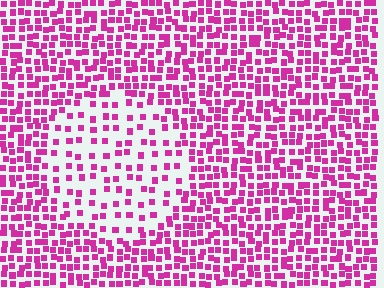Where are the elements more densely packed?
The elements are more densely packed outside the circle boundary.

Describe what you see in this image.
The image contains small magenta elements arranged at two different densities. A circle-shaped region is visible where the elements are less densely packed than the surrounding area.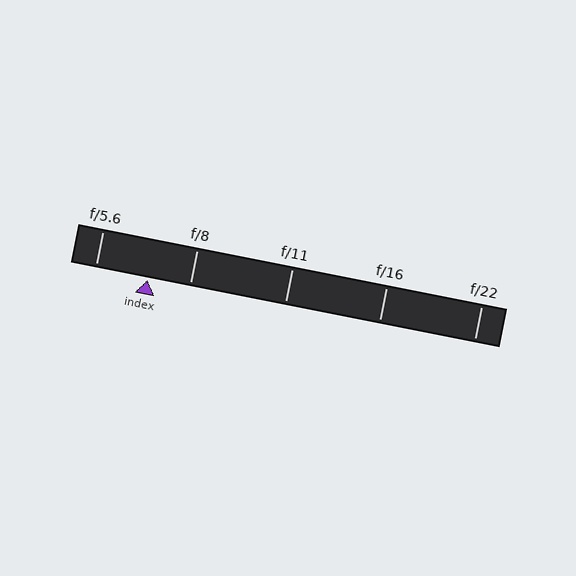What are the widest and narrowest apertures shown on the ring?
The widest aperture shown is f/5.6 and the narrowest is f/22.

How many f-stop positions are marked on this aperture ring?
There are 5 f-stop positions marked.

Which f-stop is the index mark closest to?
The index mark is closest to f/8.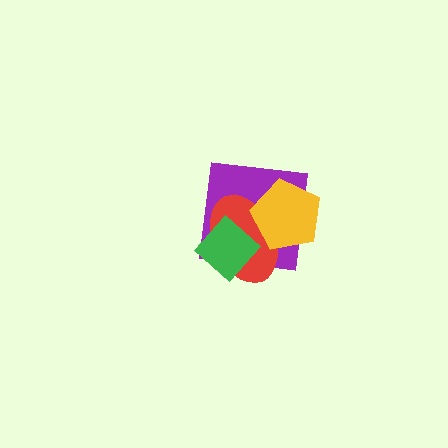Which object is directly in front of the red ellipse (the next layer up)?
The green diamond is directly in front of the red ellipse.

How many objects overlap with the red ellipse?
3 objects overlap with the red ellipse.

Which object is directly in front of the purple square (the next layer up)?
The red ellipse is directly in front of the purple square.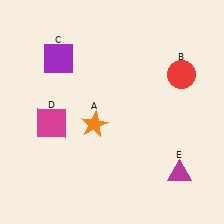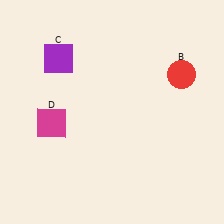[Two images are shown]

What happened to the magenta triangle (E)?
The magenta triangle (E) was removed in Image 2. It was in the bottom-right area of Image 1.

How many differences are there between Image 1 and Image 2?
There are 2 differences between the two images.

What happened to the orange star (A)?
The orange star (A) was removed in Image 2. It was in the bottom-left area of Image 1.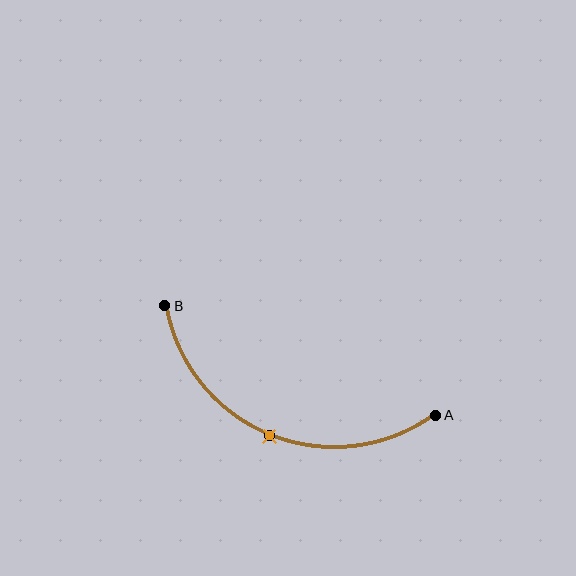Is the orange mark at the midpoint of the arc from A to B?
Yes. The orange mark lies on the arc at equal arc-length from both A and B — it is the arc midpoint.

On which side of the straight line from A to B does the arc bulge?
The arc bulges below the straight line connecting A and B.